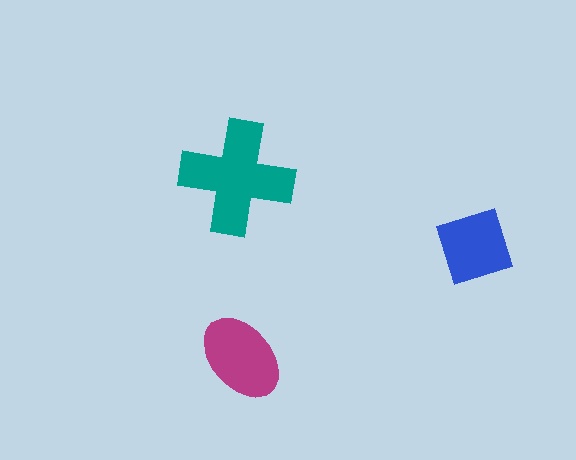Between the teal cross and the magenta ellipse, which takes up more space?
The teal cross.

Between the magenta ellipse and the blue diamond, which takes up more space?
The magenta ellipse.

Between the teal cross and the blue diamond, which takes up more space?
The teal cross.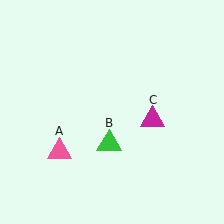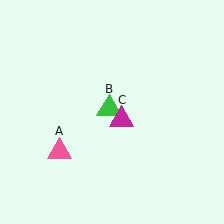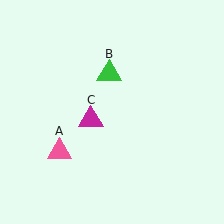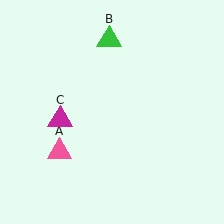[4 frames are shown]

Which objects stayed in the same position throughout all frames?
Pink triangle (object A) remained stationary.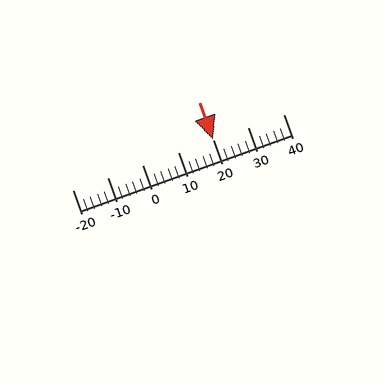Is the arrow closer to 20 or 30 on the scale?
The arrow is closer to 20.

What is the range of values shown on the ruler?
The ruler shows values from -20 to 40.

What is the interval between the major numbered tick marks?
The major tick marks are spaced 10 units apart.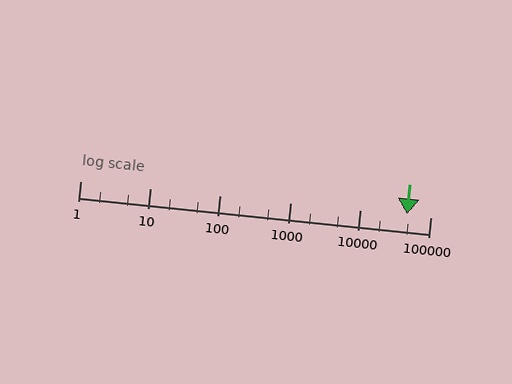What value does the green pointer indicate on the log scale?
The pointer indicates approximately 46000.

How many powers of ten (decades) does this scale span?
The scale spans 5 decades, from 1 to 100000.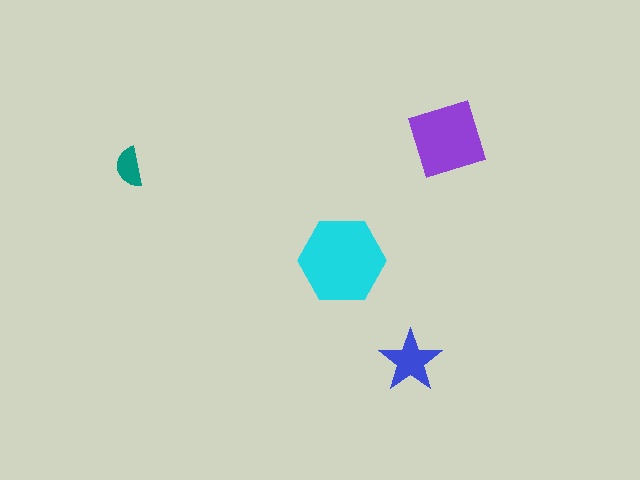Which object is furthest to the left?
The teal semicircle is leftmost.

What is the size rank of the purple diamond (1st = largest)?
2nd.